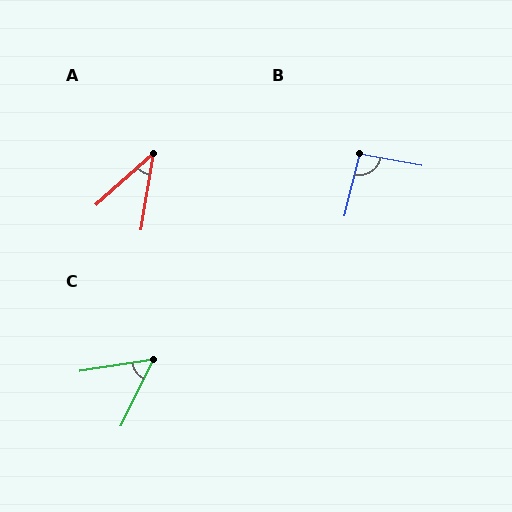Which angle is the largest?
B, at approximately 93 degrees.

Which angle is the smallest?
A, at approximately 39 degrees.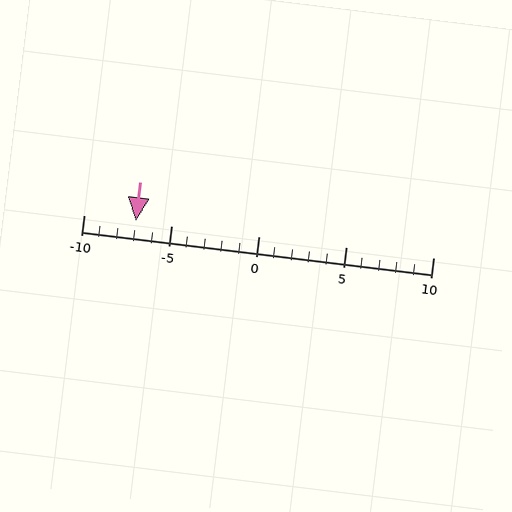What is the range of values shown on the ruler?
The ruler shows values from -10 to 10.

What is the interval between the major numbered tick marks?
The major tick marks are spaced 5 units apart.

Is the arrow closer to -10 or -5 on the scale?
The arrow is closer to -5.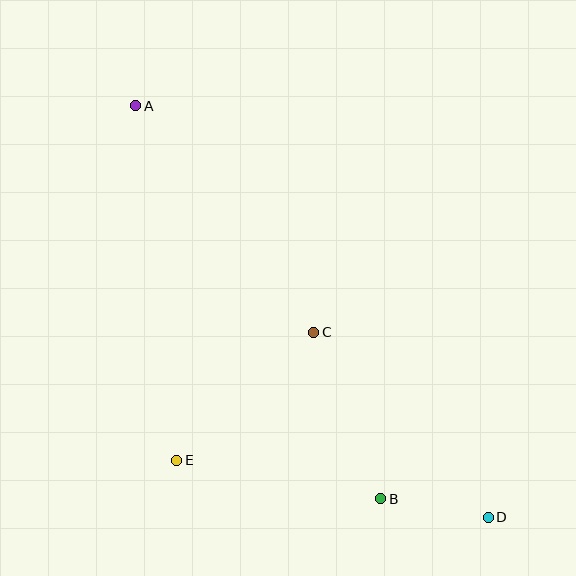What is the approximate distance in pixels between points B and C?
The distance between B and C is approximately 180 pixels.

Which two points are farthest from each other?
Points A and D are farthest from each other.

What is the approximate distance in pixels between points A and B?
The distance between A and B is approximately 463 pixels.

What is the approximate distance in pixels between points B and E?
The distance between B and E is approximately 207 pixels.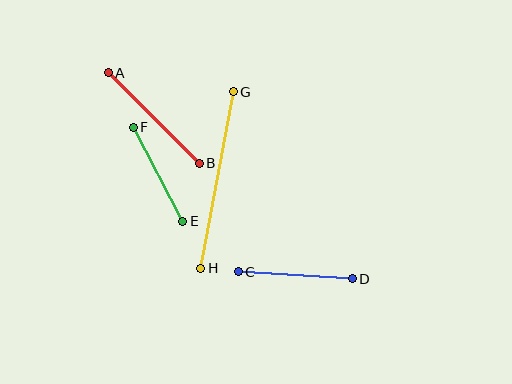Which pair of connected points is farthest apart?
Points G and H are farthest apart.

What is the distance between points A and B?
The distance is approximately 128 pixels.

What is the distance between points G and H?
The distance is approximately 179 pixels.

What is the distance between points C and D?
The distance is approximately 114 pixels.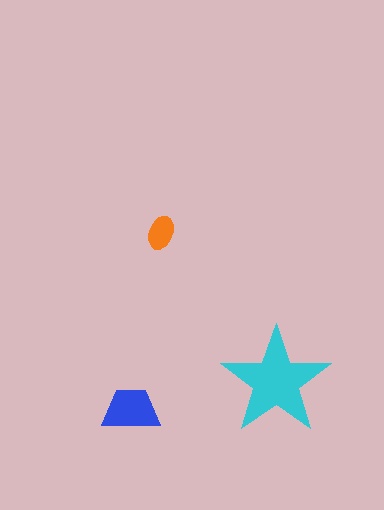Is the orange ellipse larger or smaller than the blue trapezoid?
Smaller.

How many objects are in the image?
There are 3 objects in the image.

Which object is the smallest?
The orange ellipse.